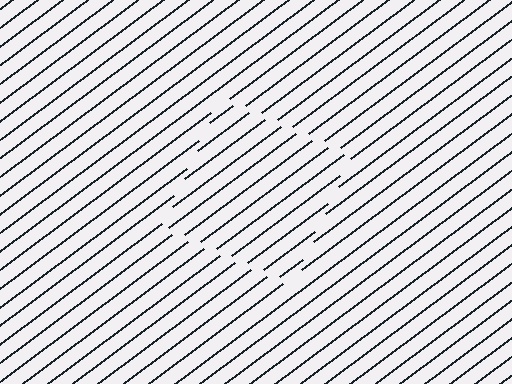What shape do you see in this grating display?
An illusory square. The interior of the shape contains the same grating, shifted by half a period — the contour is defined by the phase discontinuity where line-ends from the inner and outer gratings abut.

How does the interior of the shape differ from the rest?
The interior of the shape contains the same grating, shifted by half a period — the contour is defined by the phase discontinuity where line-ends from the inner and outer gratings abut.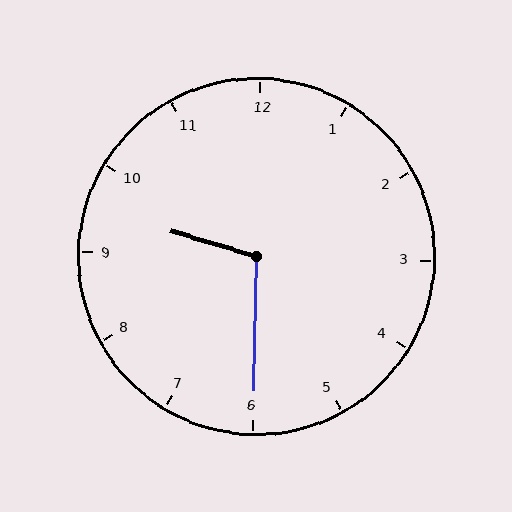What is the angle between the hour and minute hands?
Approximately 105 degrees.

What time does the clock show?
9:30.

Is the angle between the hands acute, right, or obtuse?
It is obtuse.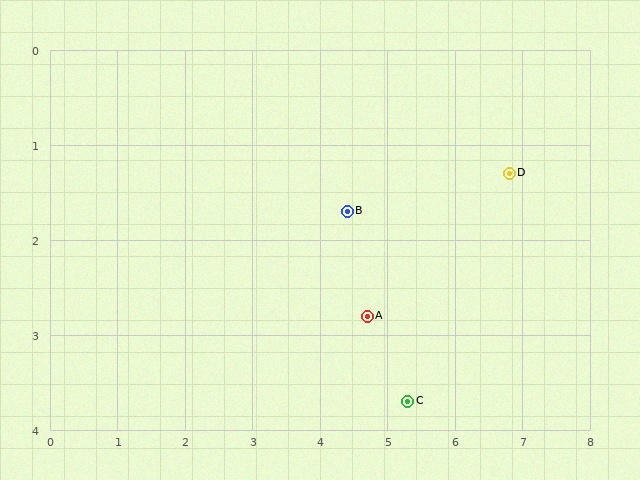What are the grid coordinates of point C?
Point C is at approximately (5.3, 3.7).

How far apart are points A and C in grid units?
Points A and C are about 1.1 grid units apart.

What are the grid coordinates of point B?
Point B is at approximately (4.4, 1.7).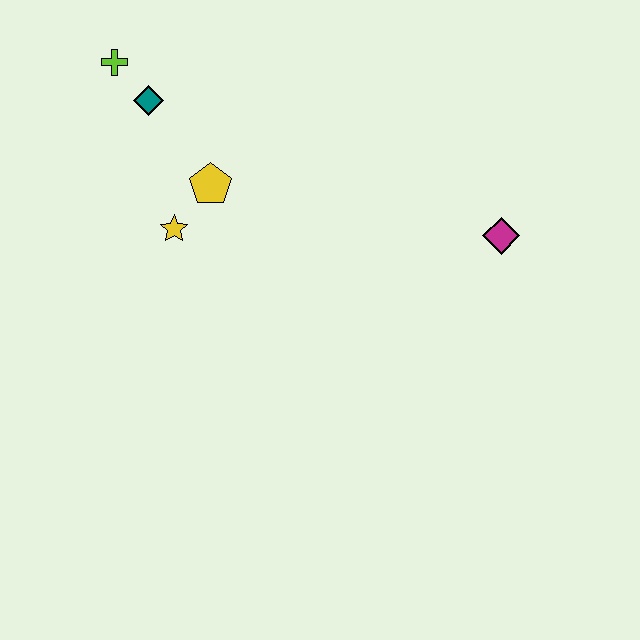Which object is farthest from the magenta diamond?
The lime cross is farthest from the magenta diamond.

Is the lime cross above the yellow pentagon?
Yes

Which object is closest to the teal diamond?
The lime cross is closest to the teal diamond.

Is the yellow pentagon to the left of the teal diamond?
No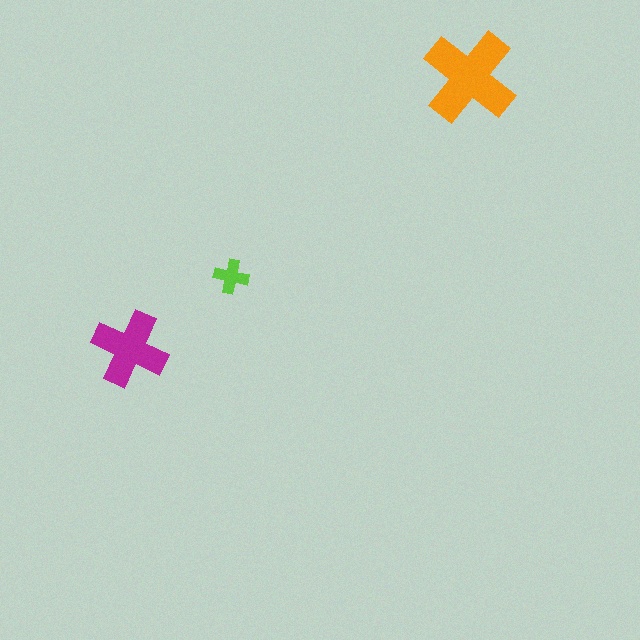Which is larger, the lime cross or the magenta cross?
The magenta one.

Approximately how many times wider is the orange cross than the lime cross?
About 2.5 times wider.